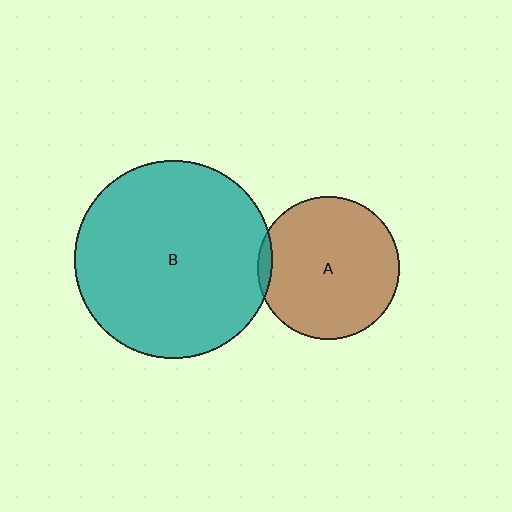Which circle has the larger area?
Circle B (teal).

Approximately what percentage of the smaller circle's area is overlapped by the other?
Approximately 5%.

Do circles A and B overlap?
Yes.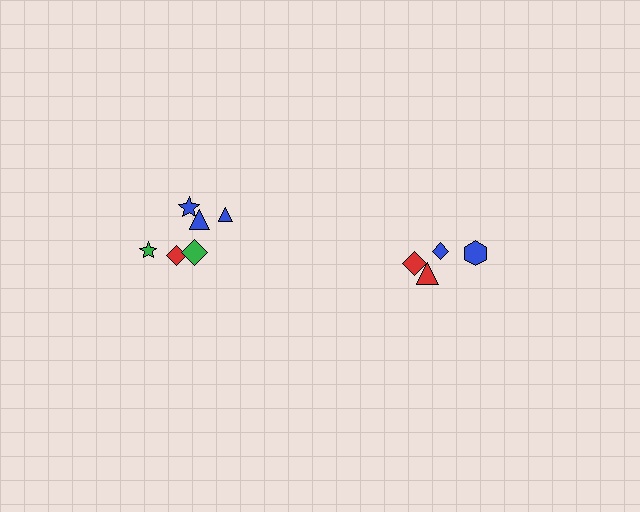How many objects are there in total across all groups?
There are 10 objects.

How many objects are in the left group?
There are 6 objects.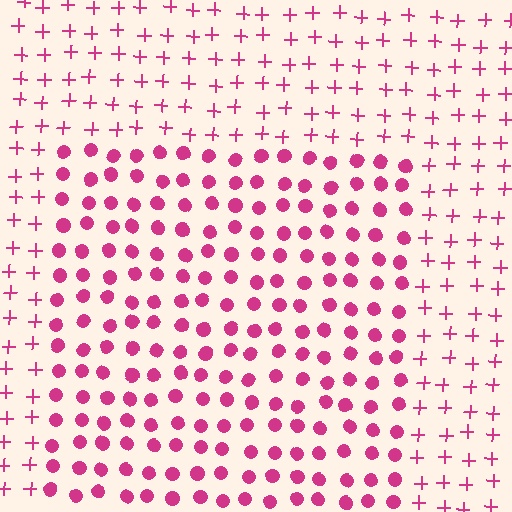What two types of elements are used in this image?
The image uses circles inside the rectangle region and plus signs outside it.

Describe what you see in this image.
The image is filled with small magenta elements arranged in a uniform grid. A rectangle-shaped region contains circles, while the surrounding area contains plus signs. The boundary is defined purely by the change in element shape.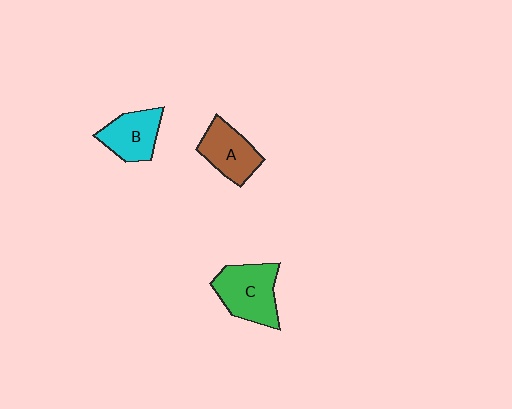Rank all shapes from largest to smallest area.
From largest to smallest: C (green), A (brown), B (cyan).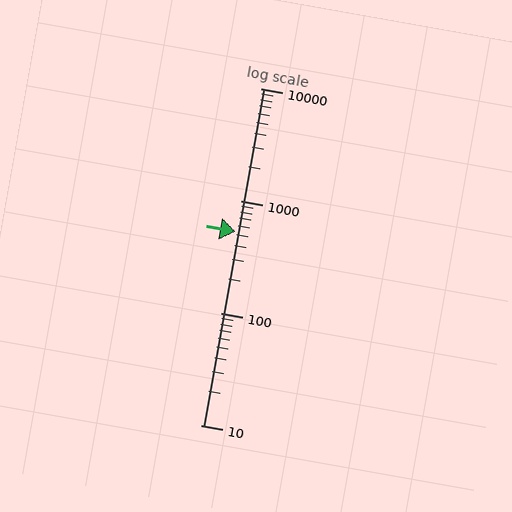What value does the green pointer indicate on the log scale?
The pointer indicates approximately 530.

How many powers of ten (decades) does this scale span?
The scale spans 3 decades, from 10 to 10000.